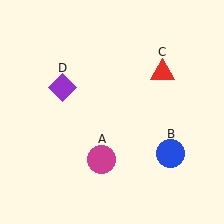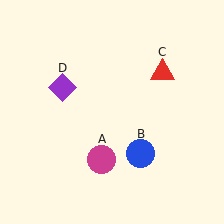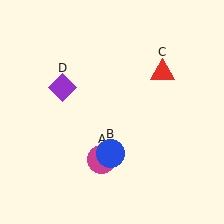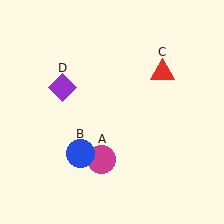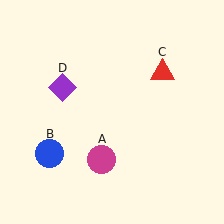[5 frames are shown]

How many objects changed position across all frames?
1 object changed position: blue circle (object B).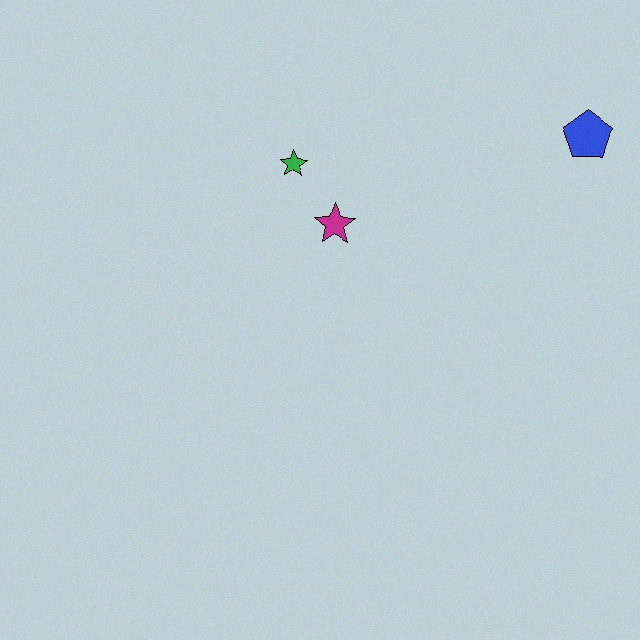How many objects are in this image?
There are 3 objects.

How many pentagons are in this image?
There is 1 pentagon.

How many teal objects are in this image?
There are no teal objects.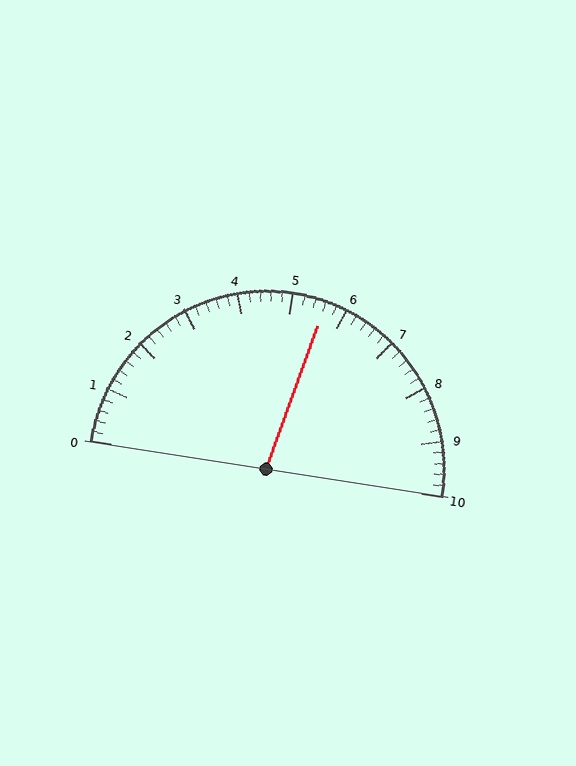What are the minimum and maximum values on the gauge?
The gauge ranges from 0 to 10.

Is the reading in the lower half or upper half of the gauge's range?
The reading is in the upper half of the range (0 to 10).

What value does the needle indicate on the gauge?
The needle indicates approximately 5.6.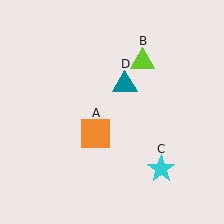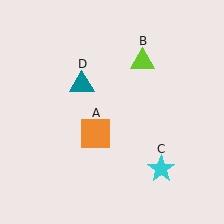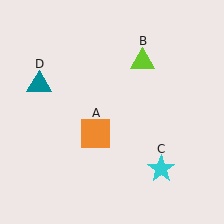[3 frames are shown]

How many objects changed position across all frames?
1 object changed position: teal triangle (object D).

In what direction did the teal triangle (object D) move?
The teal triangle (object D) moved left.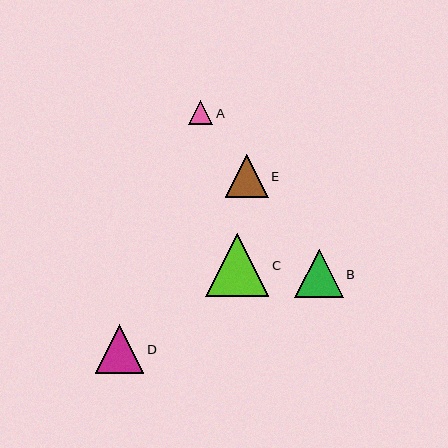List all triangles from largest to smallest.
From largest to smallest: C, D, B, E, A.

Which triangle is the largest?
Triangle C is the largest with a size of approximately 63 pixels.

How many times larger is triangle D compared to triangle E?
Triangle D is approximately 1.1 times the size of triangle E.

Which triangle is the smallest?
Triangle A is the smallest with a size of approximately 24 pixels.